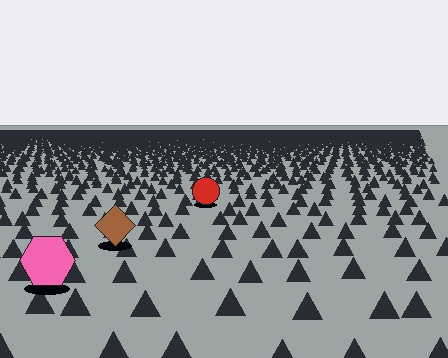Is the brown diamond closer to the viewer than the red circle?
Yes. The brown diamond is closer — you can tell from the texture gradient: the ground texture is coarser near it.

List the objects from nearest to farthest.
From nearest to farthest: the pink hexagon, the brown diamond, the red circle.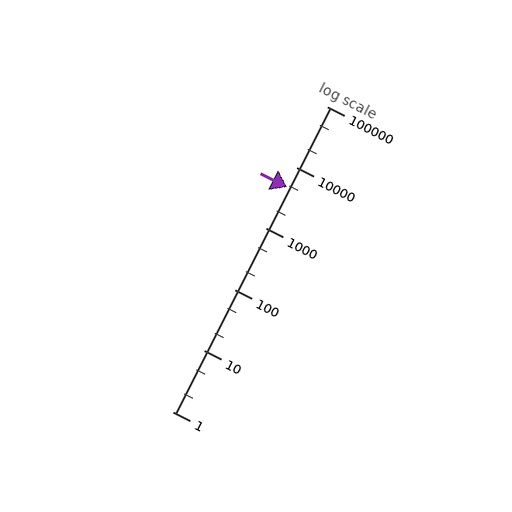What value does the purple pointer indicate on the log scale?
The pointer indicates approximately 4700.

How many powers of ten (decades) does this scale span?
The scale spans 5 decades, from 1 to 100000.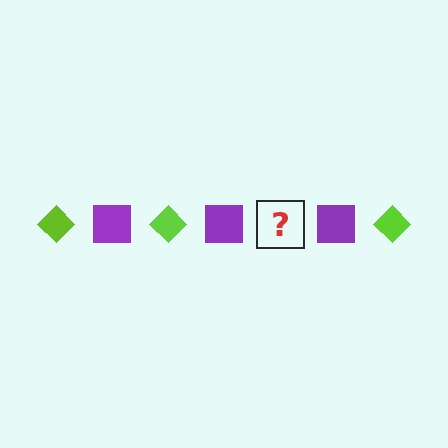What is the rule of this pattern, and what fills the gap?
The rule is that the pattern alternates between lime diamond and purple square. The gap should be filled with a lime diamond.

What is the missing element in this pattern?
The missing element is a lime diamond.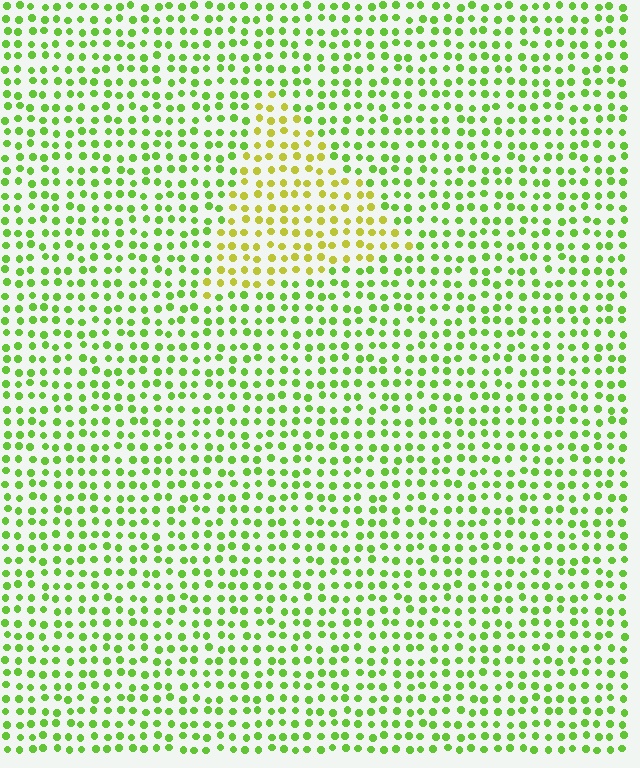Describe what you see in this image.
The image is filled with small lime elements in a uniform arrangement. A triangle-shaped region is visible where the elements are tinted to a slightly different hue, forming a subtle color boundary.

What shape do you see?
I see a triangle.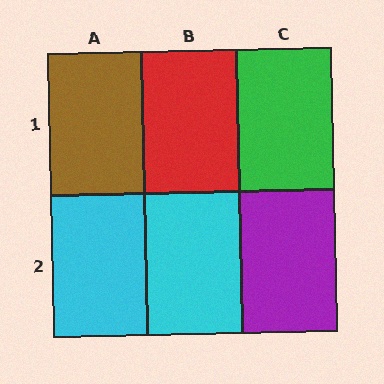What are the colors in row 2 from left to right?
Cyan, cyan, purple.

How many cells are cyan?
2 cells are cyan.